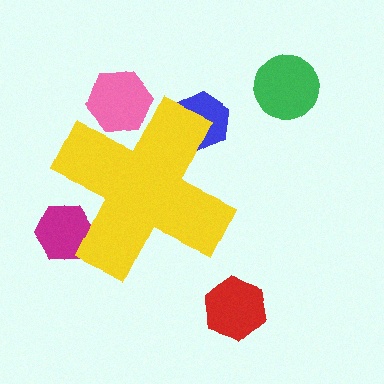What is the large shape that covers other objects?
A yellow cross.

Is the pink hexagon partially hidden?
Yes, the pink hexagon is partially hidden behind the yellow cross.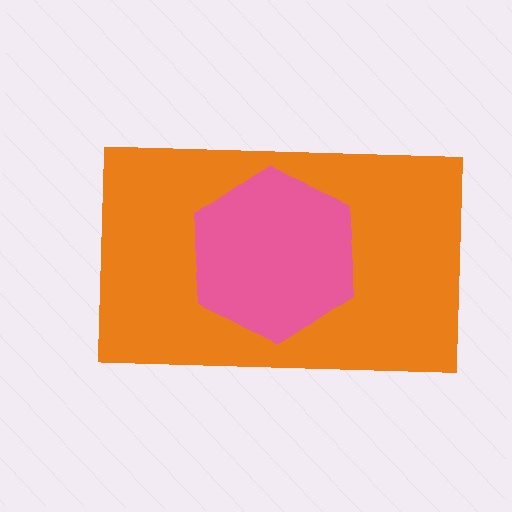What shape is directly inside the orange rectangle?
The pink hexagon.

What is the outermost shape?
The orange rectangle.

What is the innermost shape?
The pink hexagon.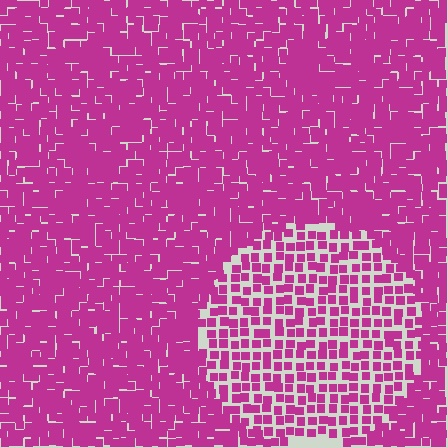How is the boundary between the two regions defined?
The boundary is defined by a change in element density (approximately 1.9x ratio). All elements are the same color, size, and shape.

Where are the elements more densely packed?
The elements are more densely packed outside the circle boundary.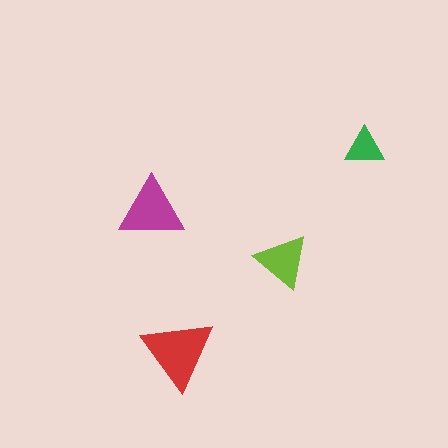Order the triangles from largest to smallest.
the red one, the magenta one, the lime one, the green one.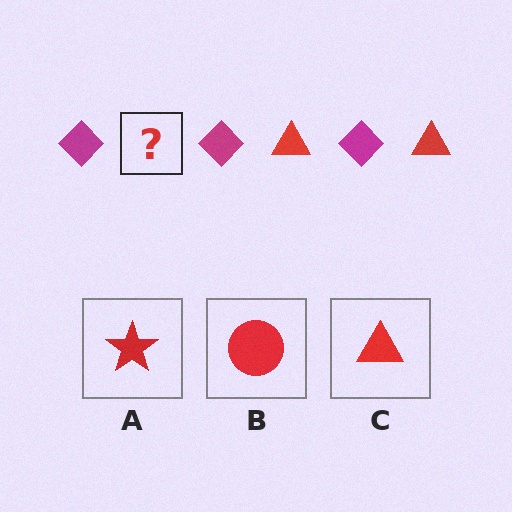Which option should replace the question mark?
Option C.